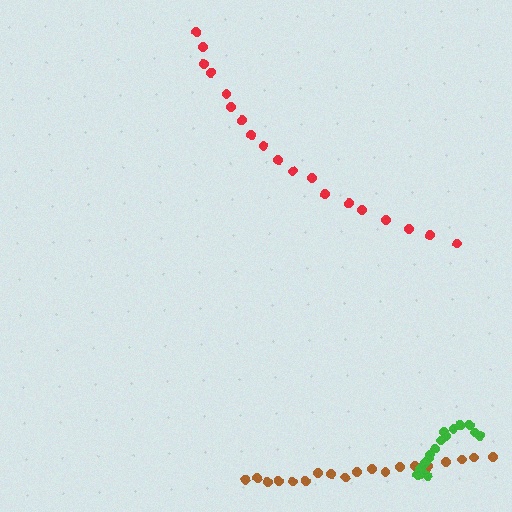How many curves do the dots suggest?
There are 3 distinct paths.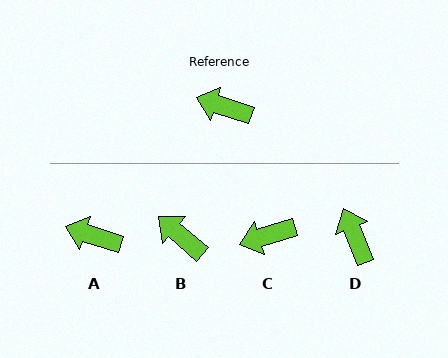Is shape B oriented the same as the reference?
No, it is off by about 23 degrees.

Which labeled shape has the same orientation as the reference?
A.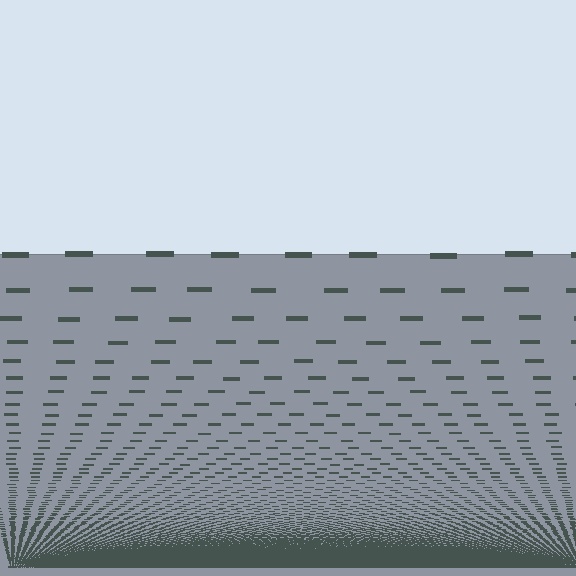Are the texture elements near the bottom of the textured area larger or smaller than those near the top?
Smaller. The gradient is inverted — elements near the bottom are smaller and denser.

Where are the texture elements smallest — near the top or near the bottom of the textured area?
Near the bottom.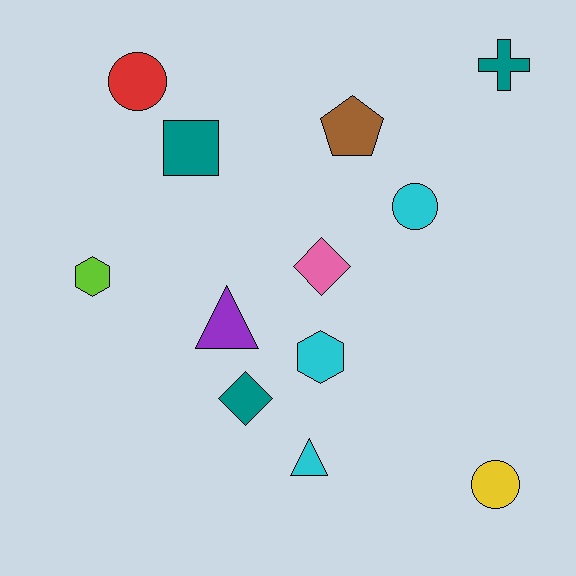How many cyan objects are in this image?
There are 3 cyan objects.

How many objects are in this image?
There are 12 objects.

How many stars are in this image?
There are no stars.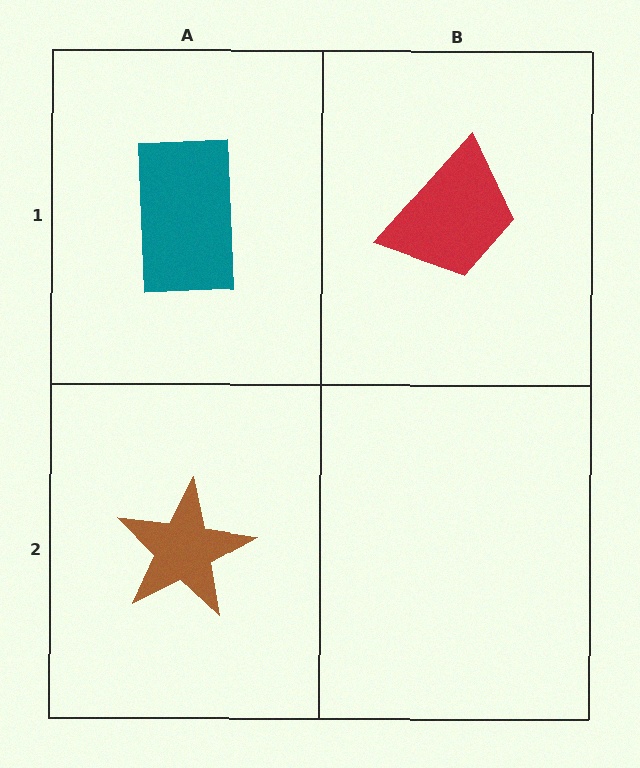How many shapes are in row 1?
2 shapes.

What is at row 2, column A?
A brown star.